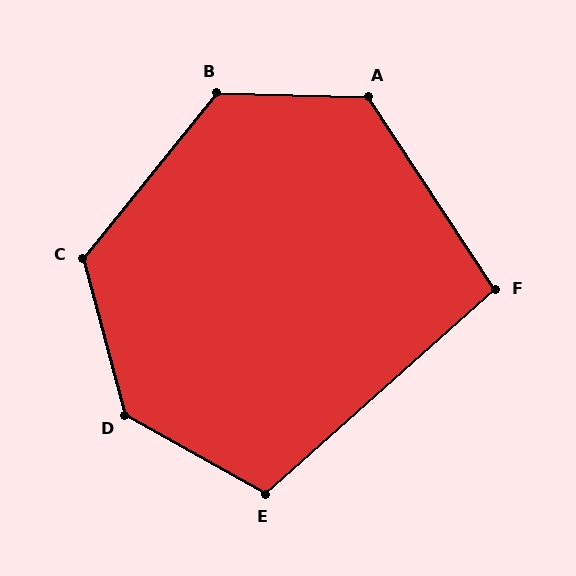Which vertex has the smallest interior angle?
F, at approximately 98 degrees.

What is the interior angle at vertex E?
Approximately 109 degrees (obtuse).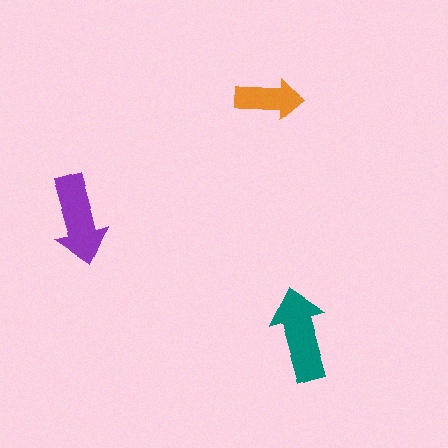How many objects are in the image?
There are 3 objects in the image.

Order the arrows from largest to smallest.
the teal one, the purple one, the orange one.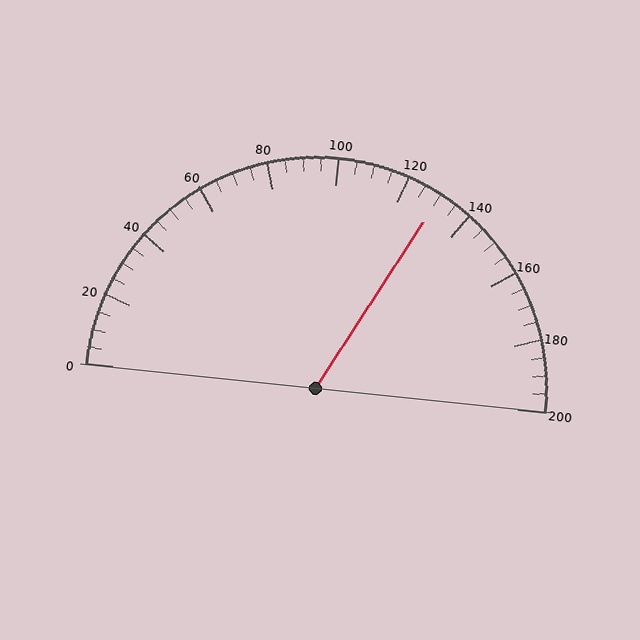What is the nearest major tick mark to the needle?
The nearest major tick mark is 120.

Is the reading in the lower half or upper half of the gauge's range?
The reading is in the upper half of the range (0 to 200).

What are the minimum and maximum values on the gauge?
The gauge ranges from 0 to 200.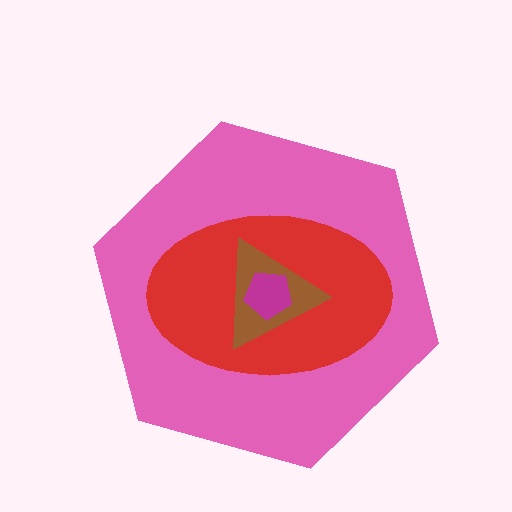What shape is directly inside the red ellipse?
The brown triangle.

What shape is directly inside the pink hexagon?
The red ellipse.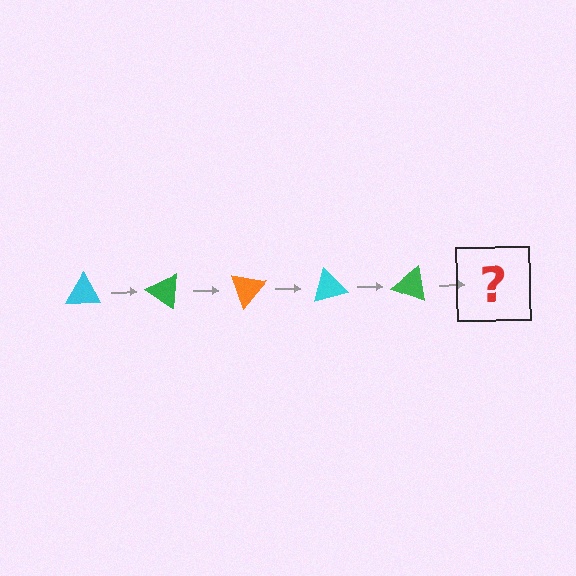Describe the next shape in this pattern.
It should be an orange triangle, rotated 175 degrees from the start.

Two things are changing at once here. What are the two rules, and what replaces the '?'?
The two rules are that it rotates 35 degrees each step and the color cycles through cyan, green, and orange. The '?' should be an orange triangle, rotated 175 degrees from the start.